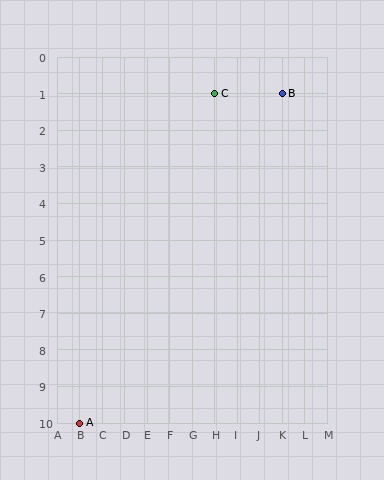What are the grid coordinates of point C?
Point C is at grid coordinates (H, 1).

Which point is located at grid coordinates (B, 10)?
Point A is at (B, 10).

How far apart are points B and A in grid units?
Points B and A are 9 columns and 9 rows apart (about 12.7 grid units diagonally).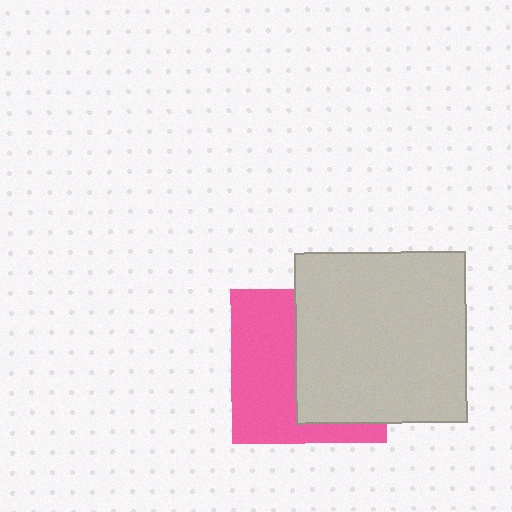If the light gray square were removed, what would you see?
You would see the complete pink square.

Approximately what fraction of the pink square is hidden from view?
Roughly 52% of the pink square is hidden behind the light gray square.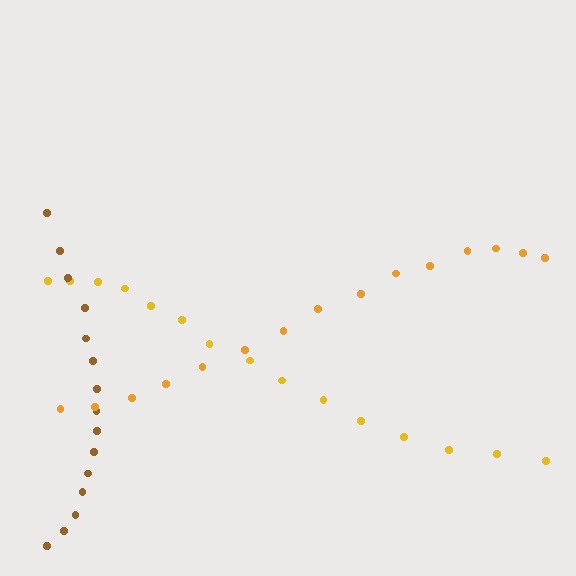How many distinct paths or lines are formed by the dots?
There are 3 distinct paths.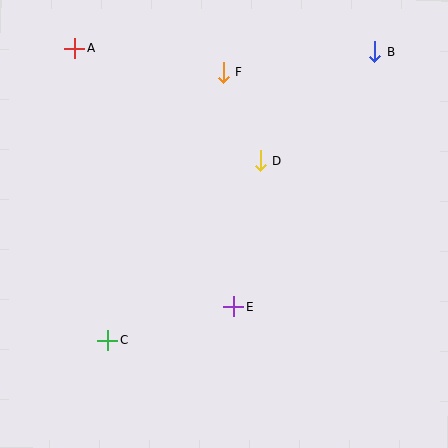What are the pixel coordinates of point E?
Point E is at (234, 307).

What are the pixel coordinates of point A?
Point A is at (75, 48).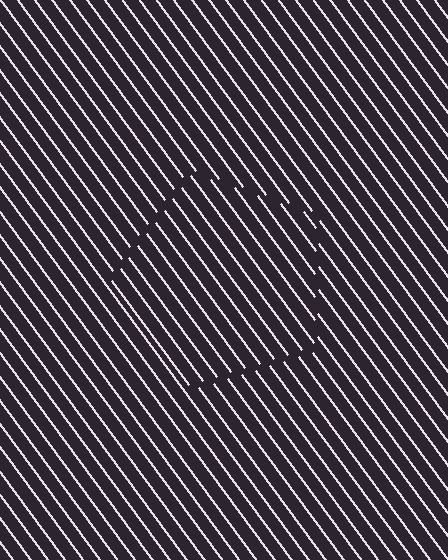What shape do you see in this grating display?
An illusory pentagon. The interior of the shape contains the same grating, shifted by half a period — the contour is defined by the phase discontinuity where line-ends from the inner and outer gratings abut.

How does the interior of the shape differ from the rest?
The interior of the shape contains the same grating, shifted by half a period — the contour is defined by the phase discontinuity where line-ends from the inner and outer gratings abut.